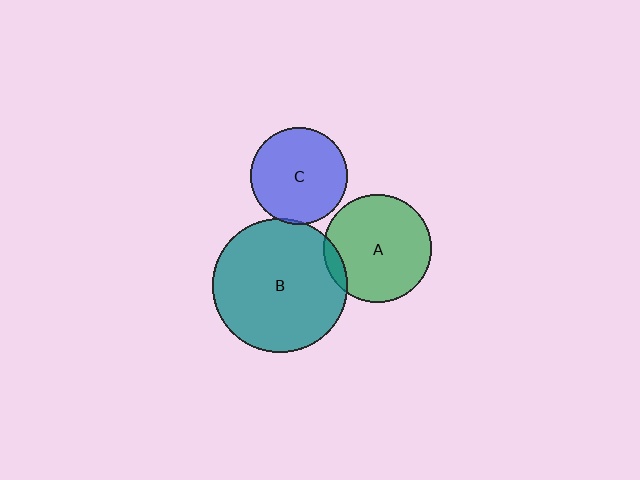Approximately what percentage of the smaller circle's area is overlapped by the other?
Approximately 5%.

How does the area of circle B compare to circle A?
Approximately 1.6 times.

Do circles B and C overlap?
Yes.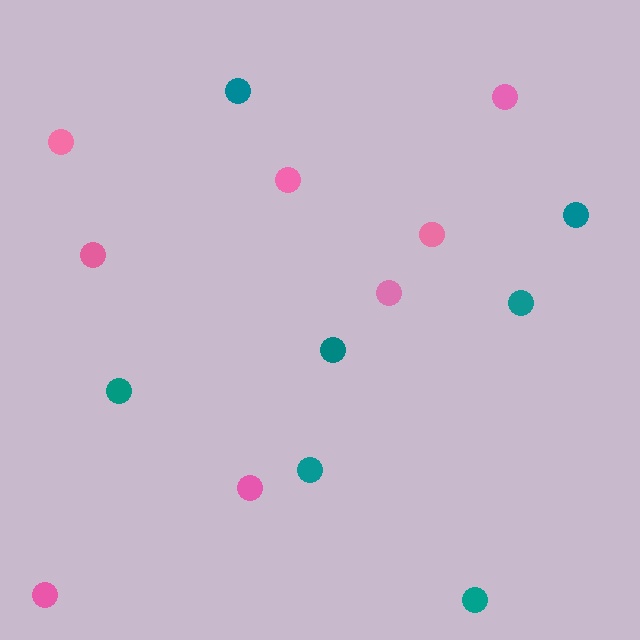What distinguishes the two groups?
There are 2 groups: one group of teal circles (7) and one group of pink circles (8).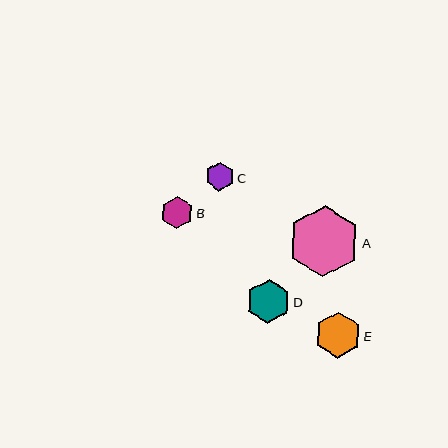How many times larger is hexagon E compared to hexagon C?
Hexagon E is approximately 1.6 times the size of hexagon C.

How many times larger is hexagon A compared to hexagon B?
Hexagon A is approximately 2.2 times the size of hexagon B.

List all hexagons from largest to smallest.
From largest to smallest: A, E, D, B, C.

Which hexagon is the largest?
Hexagon A is the largest with a size of approximately 72 pixels.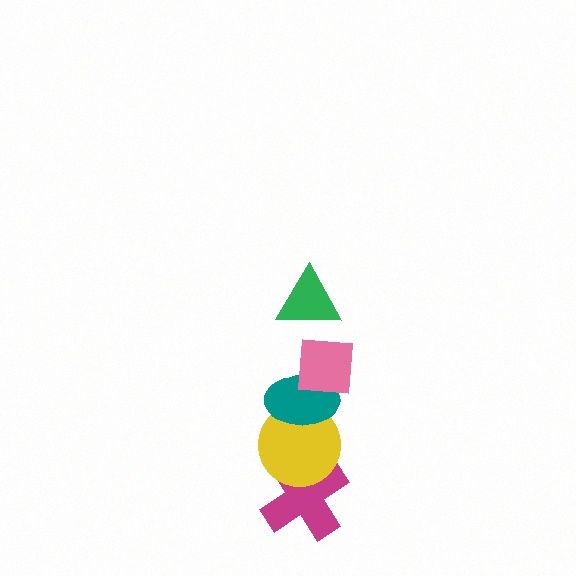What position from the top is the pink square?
The pink square is 2nd from the top.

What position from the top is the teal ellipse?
The teal ellipse is 3rd from the top.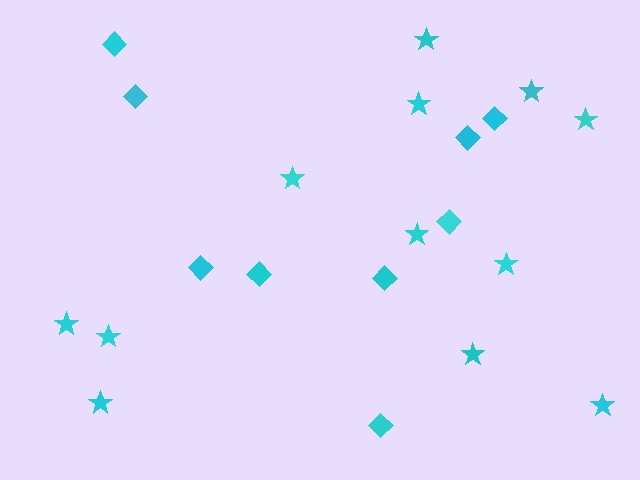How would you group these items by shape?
There are 2 groups: one group of diamonds (9) and one group of stars (12).